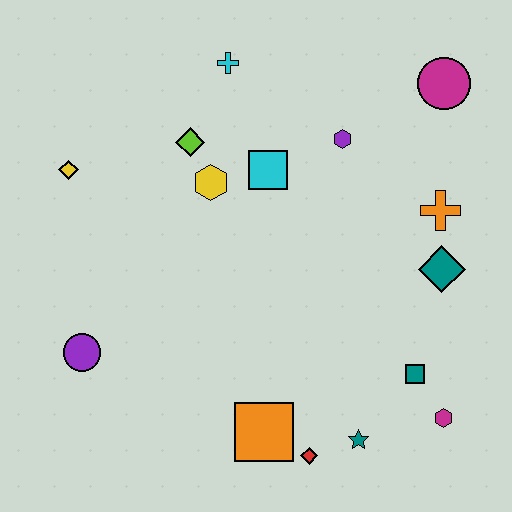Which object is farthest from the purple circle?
The magenta circle is farthest from the purple circle.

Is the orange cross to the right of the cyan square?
Yes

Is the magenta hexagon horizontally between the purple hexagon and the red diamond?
No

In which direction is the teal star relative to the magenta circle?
The teal star is below the magenta circle.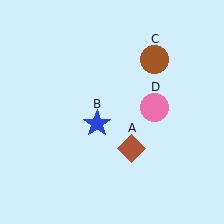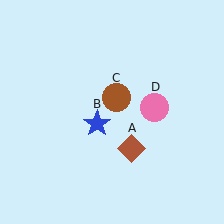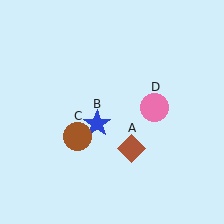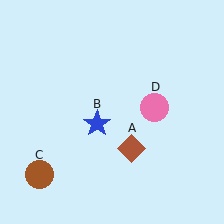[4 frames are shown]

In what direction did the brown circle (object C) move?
The brown circle (object C) moved down and to the left.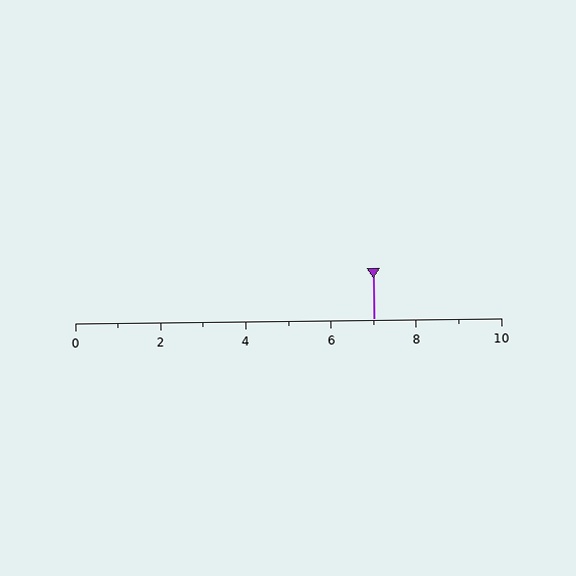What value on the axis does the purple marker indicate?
The marker indicates approximately 7.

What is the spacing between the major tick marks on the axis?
The major ticks are spaced 2 apart.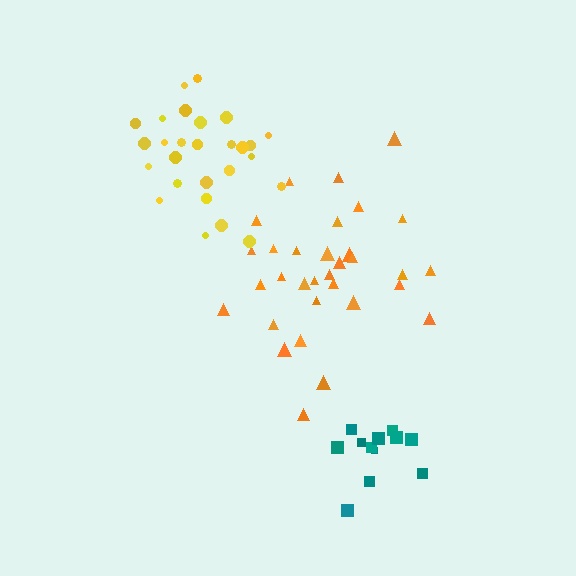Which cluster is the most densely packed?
Yellow.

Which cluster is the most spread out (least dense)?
Orange.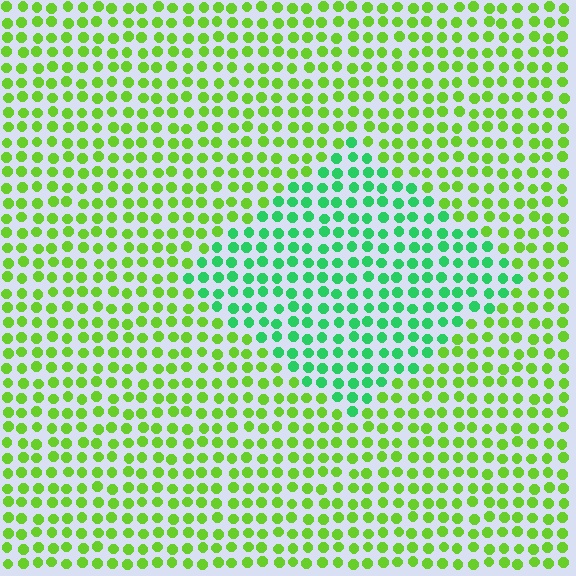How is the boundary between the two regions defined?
The boundary is defined purely by a slight shift in hue (about 44 degrees). Spacing, size, and orientation are identical on both sides.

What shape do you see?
I see a diamond.